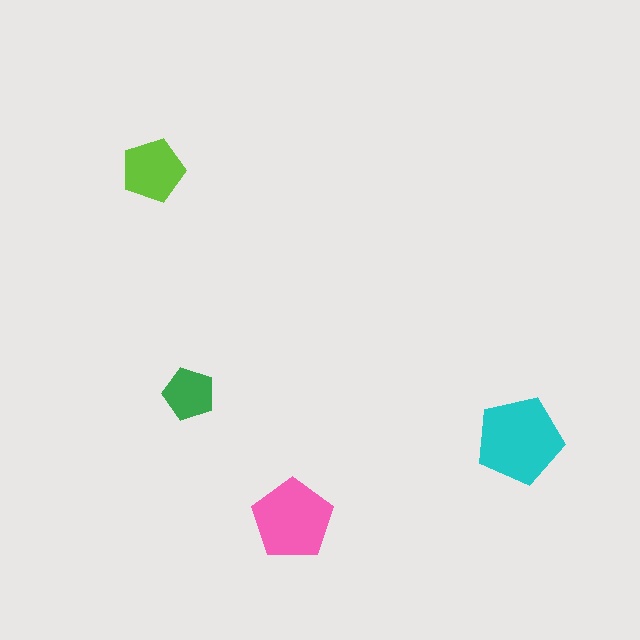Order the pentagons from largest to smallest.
the cyan one, the pink one, the lime one, the green one.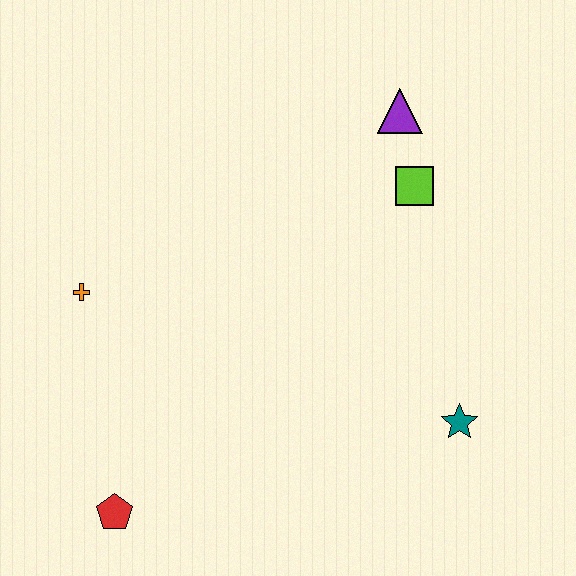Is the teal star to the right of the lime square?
Yes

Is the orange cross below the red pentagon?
No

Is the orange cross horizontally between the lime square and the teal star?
No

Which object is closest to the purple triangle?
The lime square is closest to the purple triangle.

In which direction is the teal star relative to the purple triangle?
The teal star is below the purple triangle.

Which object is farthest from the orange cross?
The teal star is farthest from the orange cross.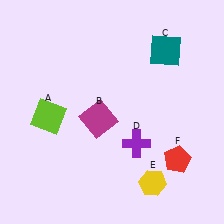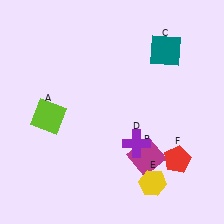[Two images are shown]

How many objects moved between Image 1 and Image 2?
1 object moved between the two images.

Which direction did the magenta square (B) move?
The magenta square (B) moved right.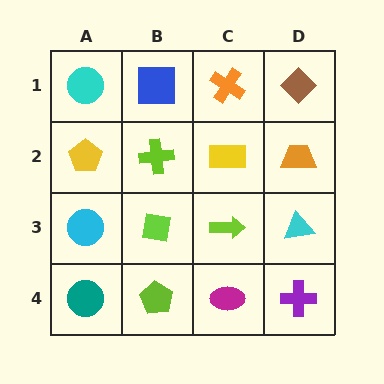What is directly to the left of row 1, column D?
An orange cross.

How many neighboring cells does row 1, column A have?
2.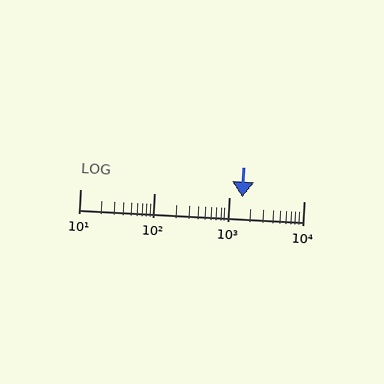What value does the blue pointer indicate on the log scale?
The pointer indicates approximately 1500.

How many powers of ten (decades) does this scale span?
The scale spans 3 decades, from 10 to 10000.